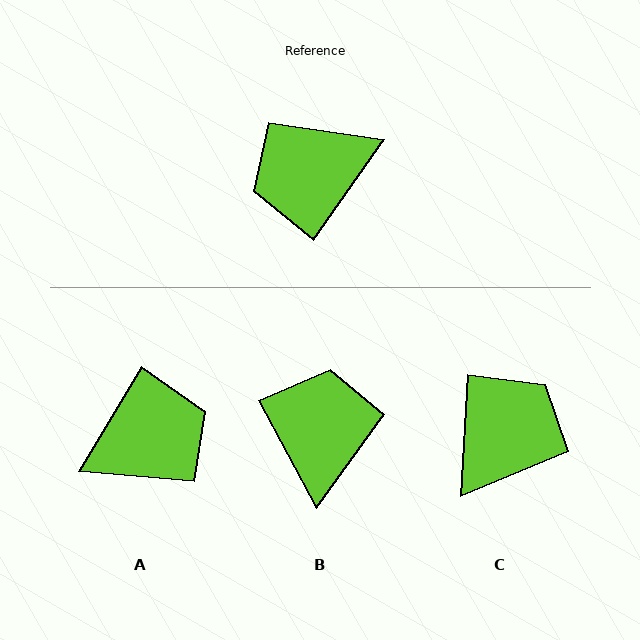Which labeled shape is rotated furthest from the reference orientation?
A, about 176 degrees away.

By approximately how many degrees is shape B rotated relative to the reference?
Approximately 117 degrees clockwise.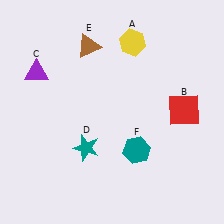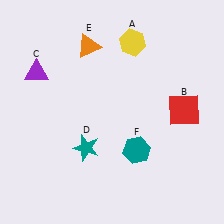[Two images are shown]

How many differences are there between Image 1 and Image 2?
There is 1 difference between the two images.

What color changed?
The triangle (E) changed from brown in Image 1 to orange in Image 2.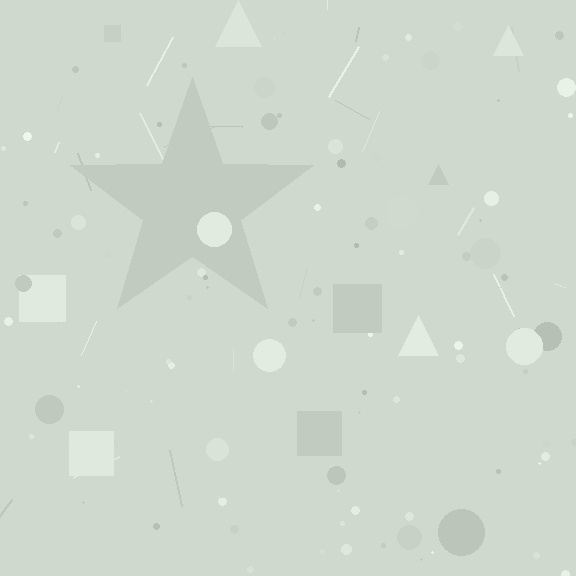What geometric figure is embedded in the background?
A star is embedded in the background.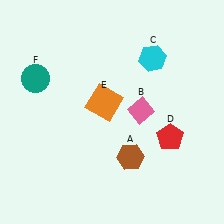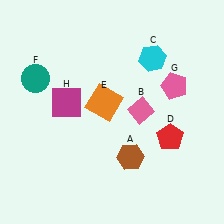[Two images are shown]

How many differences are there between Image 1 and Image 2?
There are 2 differences between the two images.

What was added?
A pink pentagon (G), a magenta square (H) were added in Image 2.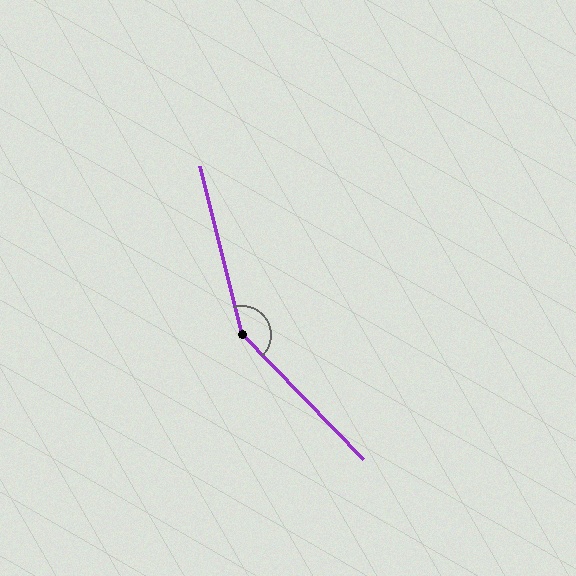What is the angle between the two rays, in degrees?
Approximately 150 degrees.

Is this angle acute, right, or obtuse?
It is obtuse.